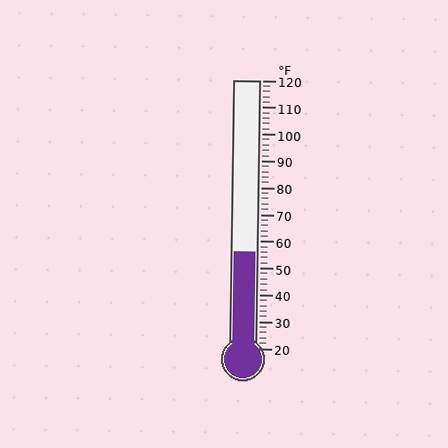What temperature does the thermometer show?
The thermometer shows approximately 56°F.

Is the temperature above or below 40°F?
The temperature is above 40°F.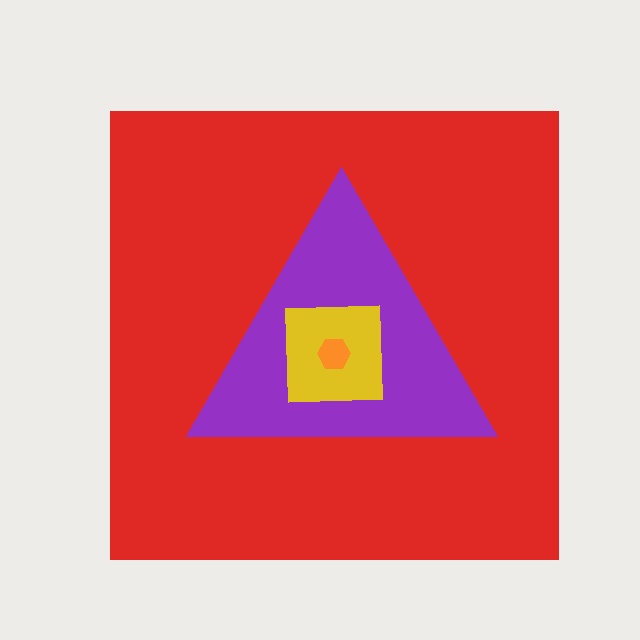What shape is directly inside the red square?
The purple triangle.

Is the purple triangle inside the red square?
Yes.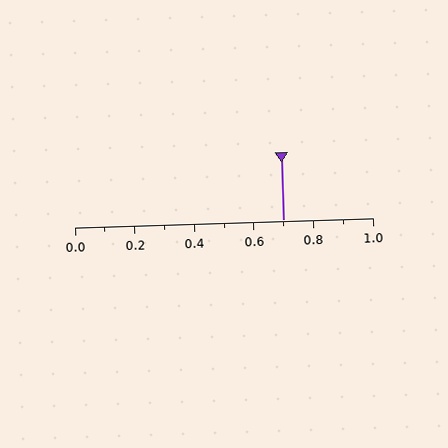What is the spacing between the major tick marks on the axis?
The major ticks are spaced 0.2 apart.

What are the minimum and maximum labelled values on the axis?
The axis runs from 0.0 to 1.0.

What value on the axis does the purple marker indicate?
The marker indicates approximately 0.7.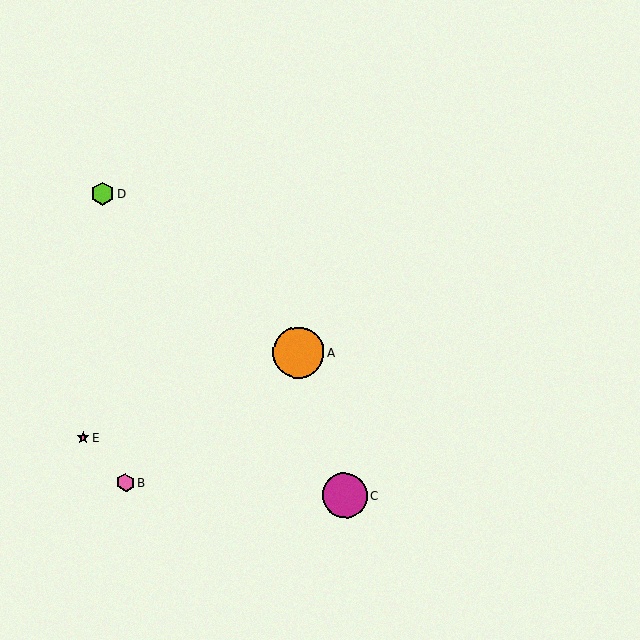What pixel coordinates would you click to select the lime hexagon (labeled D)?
Click at (103, 194) to select the lime hexagon D.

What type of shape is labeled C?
Shape C is a magenta circle.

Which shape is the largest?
The orange circle (labeled A) is the largest.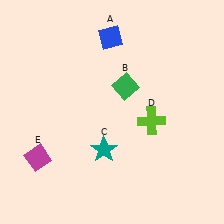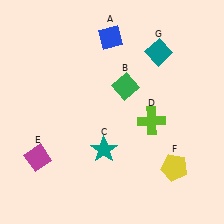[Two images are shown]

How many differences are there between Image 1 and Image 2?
There are 2 differences between the two images.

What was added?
A yellow pentagon (F), a teal diamond (G) were added in Image 2.